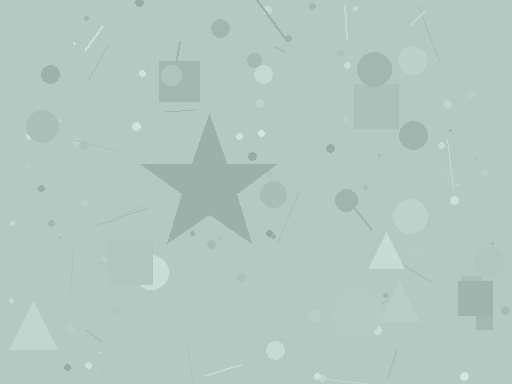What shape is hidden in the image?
A star is hidden in the image.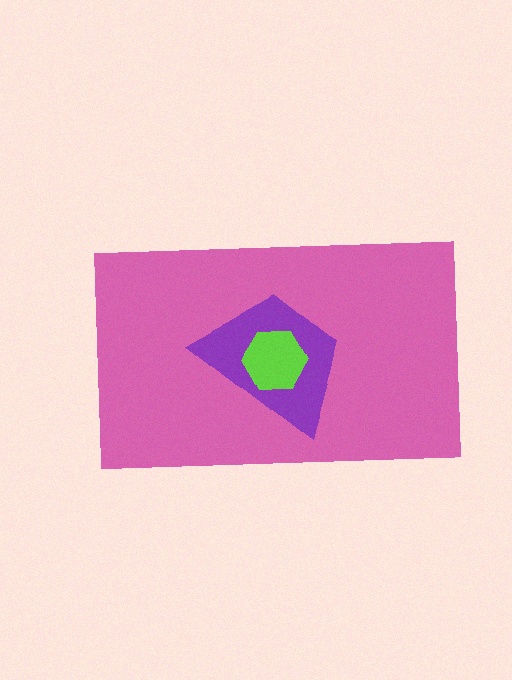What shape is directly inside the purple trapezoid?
The lime hexagon.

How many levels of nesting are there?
3.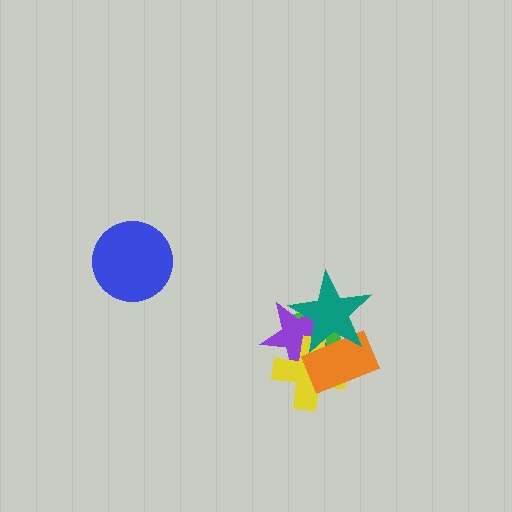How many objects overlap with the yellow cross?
4 objects overlap with the yellow cross.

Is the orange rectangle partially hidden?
Yes, it is partially covered by another shape.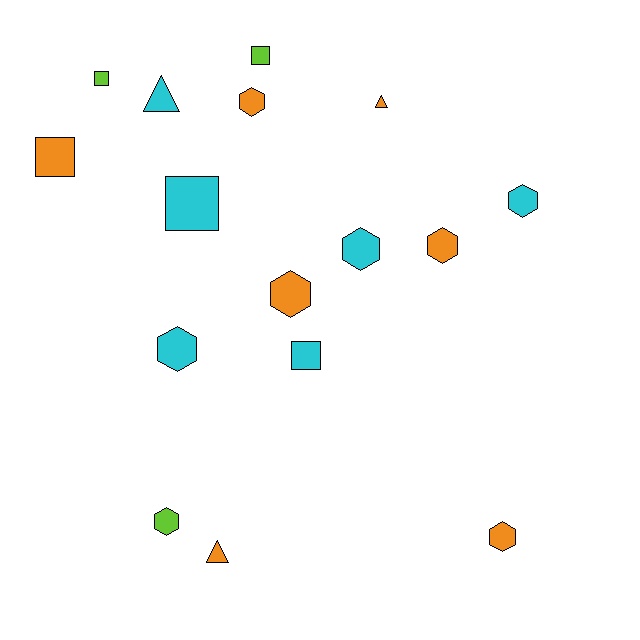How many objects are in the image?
There are 16 objects.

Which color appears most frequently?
Orange, with 7 objects.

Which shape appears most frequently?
Hexagon, with 8 objects.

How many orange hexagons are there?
There are 4 orange hexagons.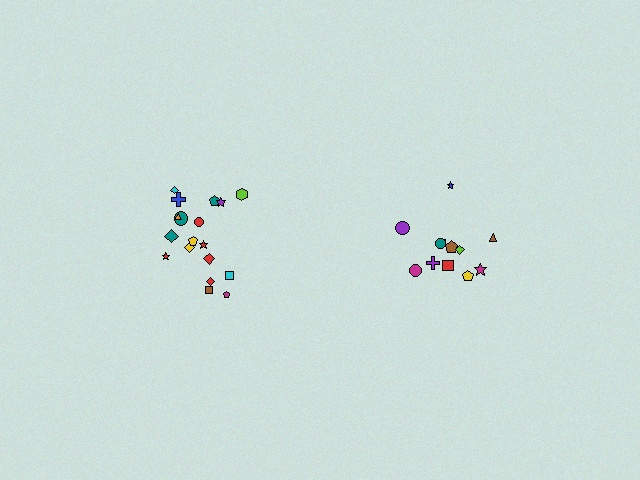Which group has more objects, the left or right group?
The left group.